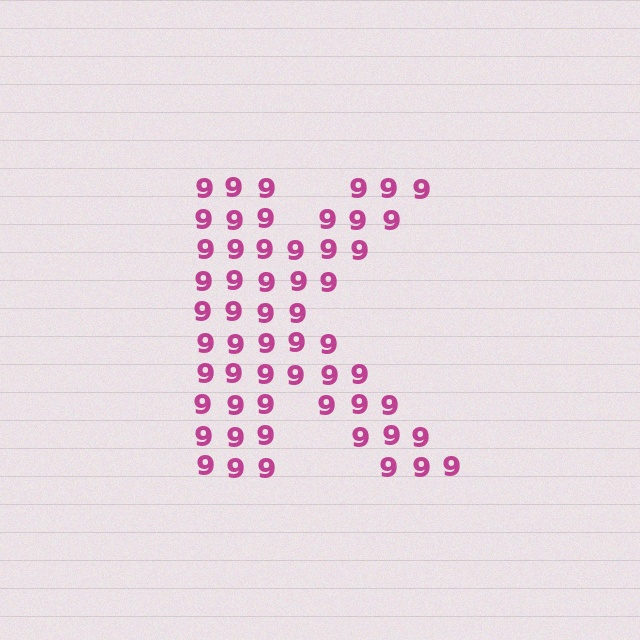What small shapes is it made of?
It is made of small digit 9's.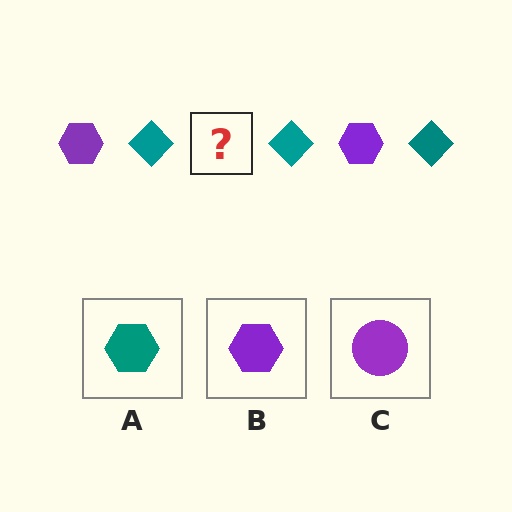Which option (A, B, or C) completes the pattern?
B.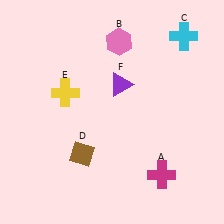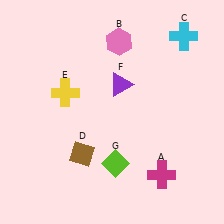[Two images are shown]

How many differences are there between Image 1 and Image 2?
There is 1 difference between the two images.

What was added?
A lime diamond (G) was added in Image 2.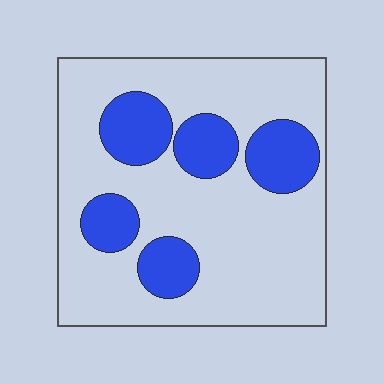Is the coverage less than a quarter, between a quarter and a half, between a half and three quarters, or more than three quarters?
Less than a quarter.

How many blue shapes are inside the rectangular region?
5.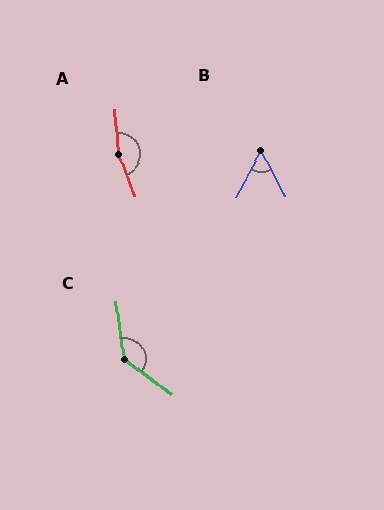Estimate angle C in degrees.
Approximately 134 degrees.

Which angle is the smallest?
B, at approximately 56 degrees.